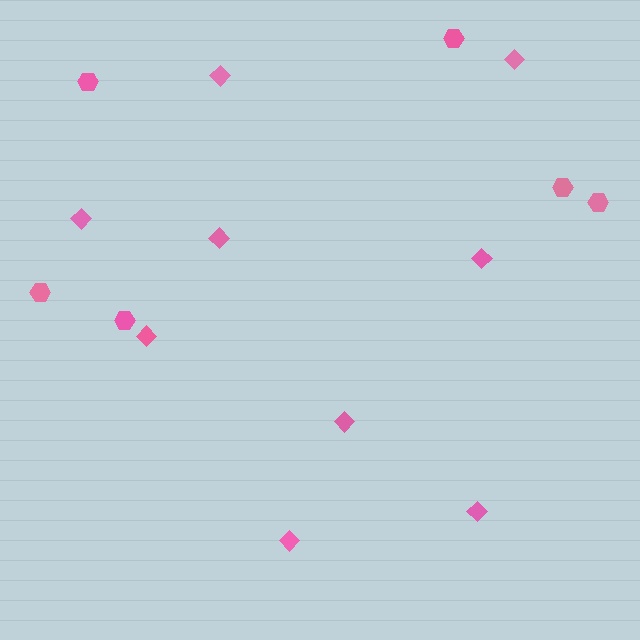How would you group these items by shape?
There are 2 groups: one group of diamonds (9) and one group of hexagons (6).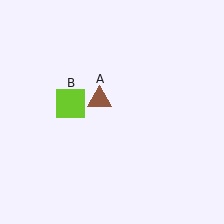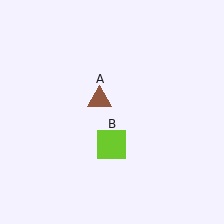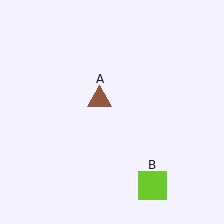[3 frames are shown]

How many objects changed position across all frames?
1 object changed position: lime square (object B).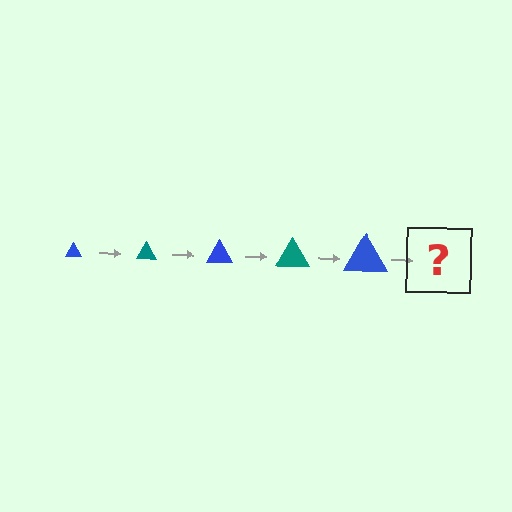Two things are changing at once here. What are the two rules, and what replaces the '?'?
The two rules are that the triangle grows larger each step and the color cycles through blue and teal. The '?' should be a teal triangle, larger than the previous one.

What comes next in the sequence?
The next element should be a teal triangle, larger than the previous one.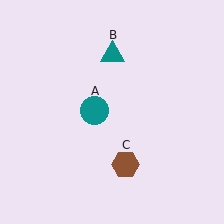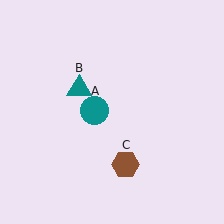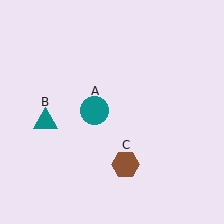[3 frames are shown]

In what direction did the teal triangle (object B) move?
The teal triangle (object B) moved down and to the left.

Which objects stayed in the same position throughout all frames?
Teal circle (object A) and brown hexagon (object C) remained stationary.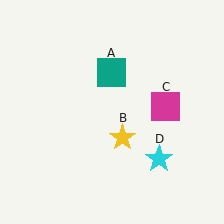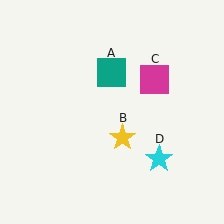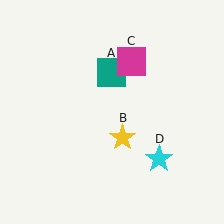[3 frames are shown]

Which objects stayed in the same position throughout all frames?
Teal square (object A) and yellow star (object B) and cyan star (object D) remained stationary.